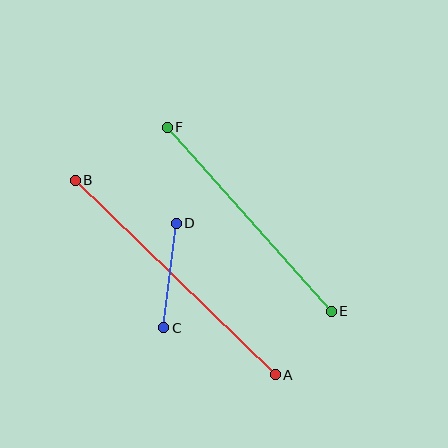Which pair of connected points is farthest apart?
Points A and B are farthest apart.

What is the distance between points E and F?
The distance is approximately 246 pixels.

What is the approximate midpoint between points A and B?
The midpoint is at approximately (175, 277) pixels.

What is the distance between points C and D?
The distance is approximately 105 pixels.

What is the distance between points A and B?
The distance is approximately 279 pixels.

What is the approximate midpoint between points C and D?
The midpoint is at approximately (170, 276) pixels.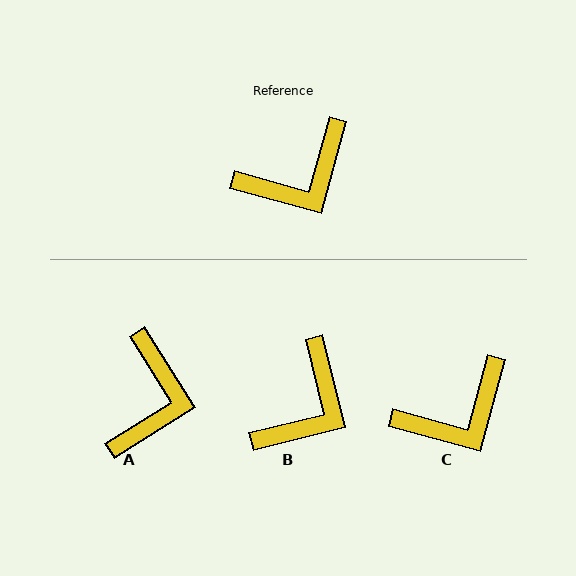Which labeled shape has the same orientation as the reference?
C.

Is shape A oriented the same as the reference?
No, it is off by about 47 degrees.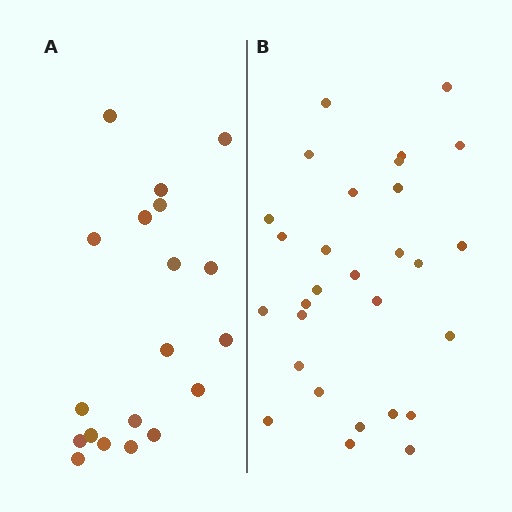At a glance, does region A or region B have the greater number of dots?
Region B (the right region) has more dots.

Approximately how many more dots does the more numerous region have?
Region B has roughly 10 or so more dots than region A.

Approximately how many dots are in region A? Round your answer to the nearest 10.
About 20 dots. (The exact count is 19, which rounds to 20.)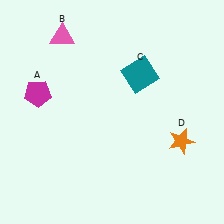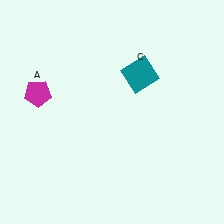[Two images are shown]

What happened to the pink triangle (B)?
The pink triangle (B) was removed in Image 2. It was in the top-left area of Image 1.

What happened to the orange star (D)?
The orange star (D) was removed in Image 2. It was in the bottom-right area of Image 1.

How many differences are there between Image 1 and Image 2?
There are 2 differences between the two images.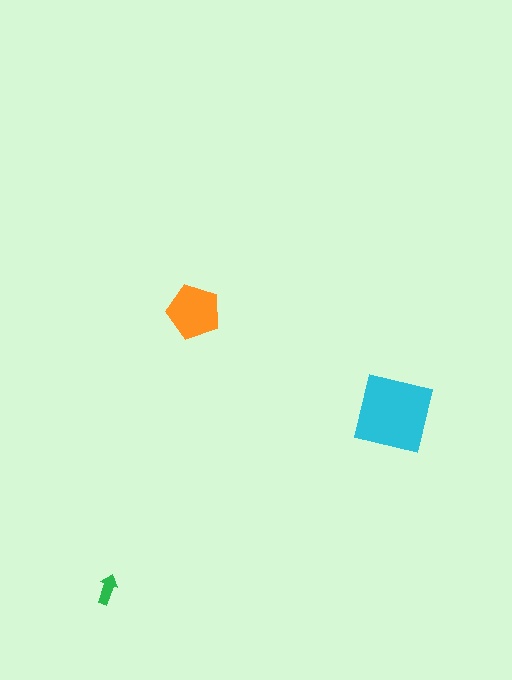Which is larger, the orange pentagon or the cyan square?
The cyan square.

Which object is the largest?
The cyan square.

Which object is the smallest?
The green arrow.